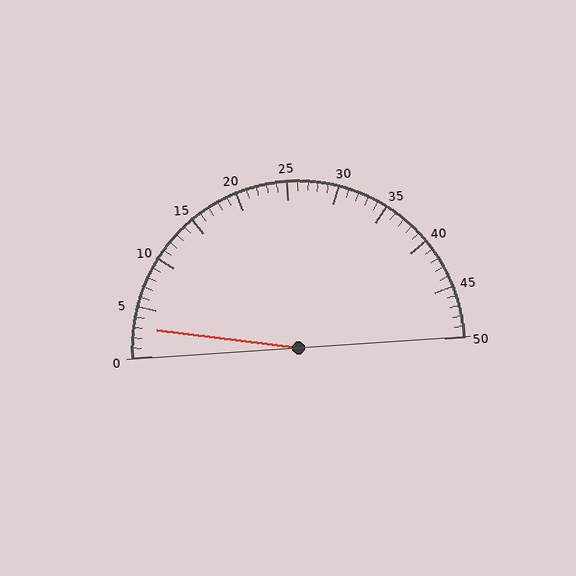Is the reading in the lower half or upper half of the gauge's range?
The reading is in the lower half of the range (0 to 50).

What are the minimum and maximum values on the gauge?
The gauge ranges from 0 to 50.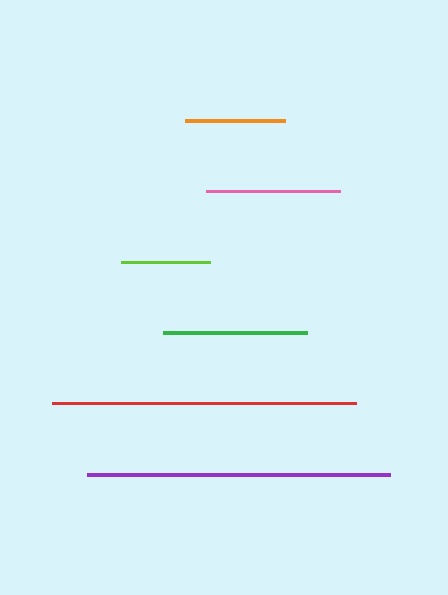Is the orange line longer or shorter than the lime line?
The orange line is longer than the lime line.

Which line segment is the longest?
The red line is the longest at approximately 305 pixels.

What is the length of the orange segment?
The orange segment is approximately 100 pixels long.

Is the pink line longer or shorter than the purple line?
The purple line is longer than the pink line.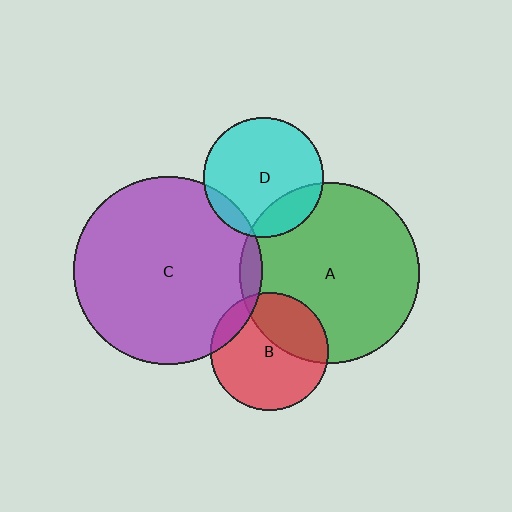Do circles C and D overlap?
Yes.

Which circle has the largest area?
Circle C (purple).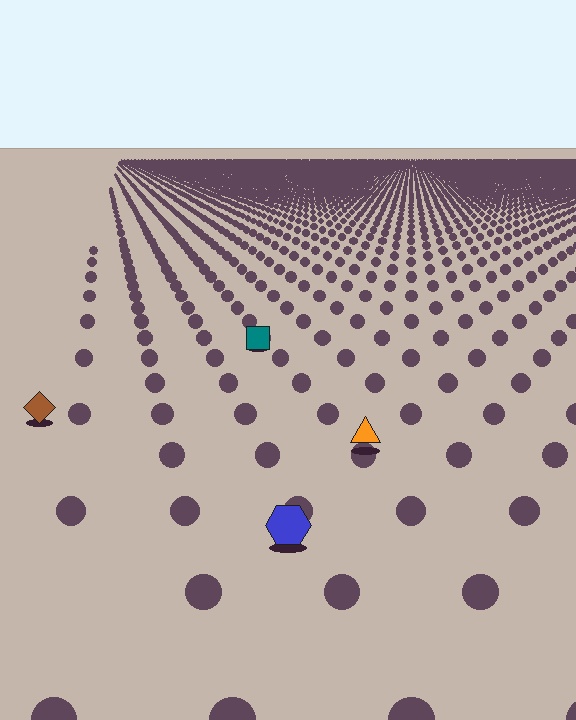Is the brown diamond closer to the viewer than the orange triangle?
No. The orange triangle is closer — you can tell from the texture gradient: the ground texture is coarser near it.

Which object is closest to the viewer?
The blue hexagon is closest. The texture marks near it are larger and more spread out.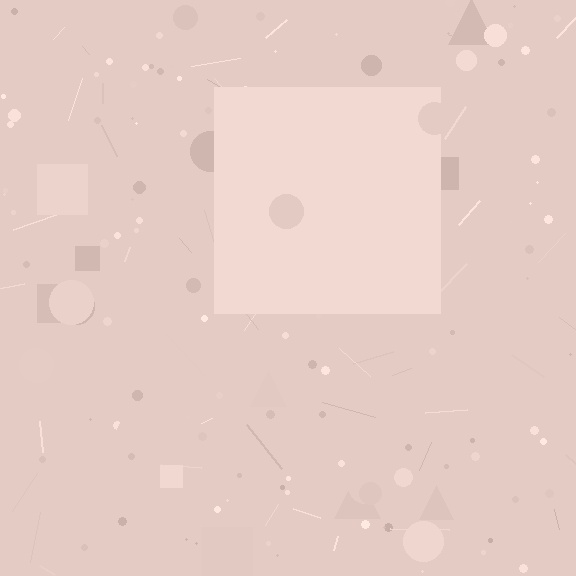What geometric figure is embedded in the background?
A square is embedded in the background.